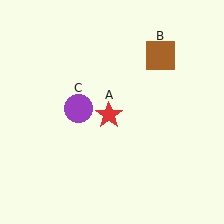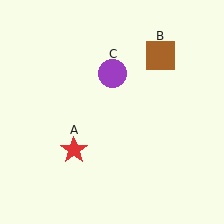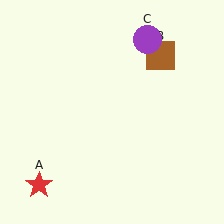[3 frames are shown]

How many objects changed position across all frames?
2 objects changed position: red star (object A), purple circle (object C).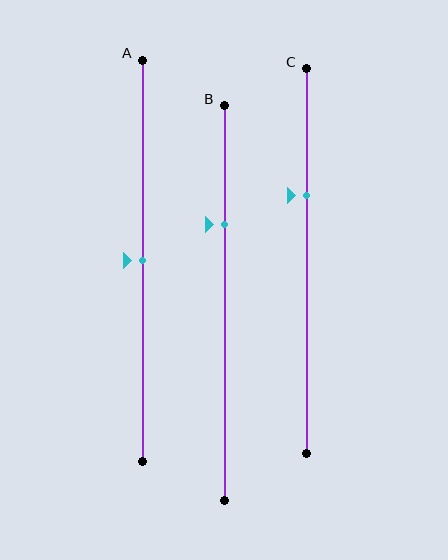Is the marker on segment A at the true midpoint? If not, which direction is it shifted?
Yes, the marker on segment A is at the true midpoint.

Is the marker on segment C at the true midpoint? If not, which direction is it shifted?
No, the marker on segment C is shifted upward by about 17% of the segment length.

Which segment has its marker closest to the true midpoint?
Segment A has its marker closest to the true midpoint.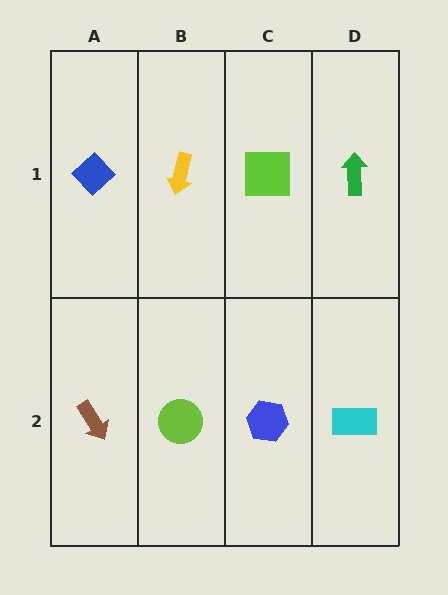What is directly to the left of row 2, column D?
A blue hexagon.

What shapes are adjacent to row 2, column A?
A blue diamond (row 1, column A), a lime circle (row 2, column B).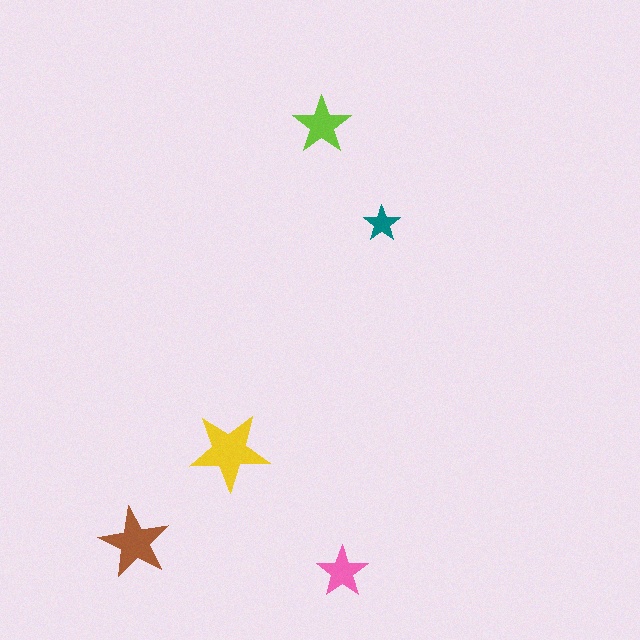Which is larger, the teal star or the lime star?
The lime one.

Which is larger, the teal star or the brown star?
The brown one.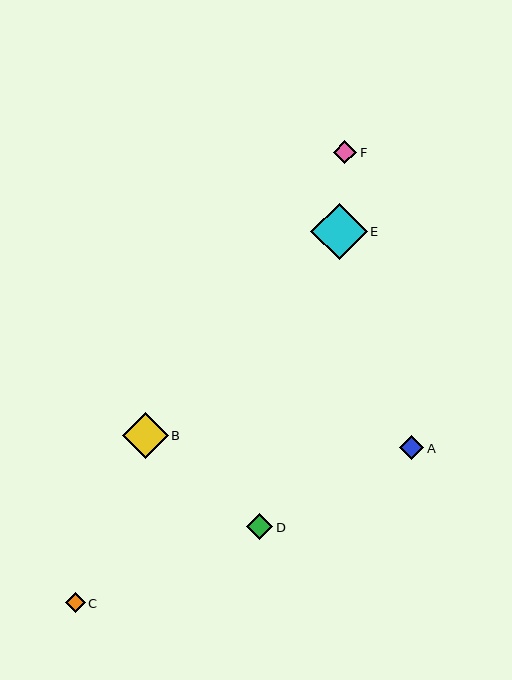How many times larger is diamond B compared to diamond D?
Diamond B is approximately 1.7 times the size of diamond D.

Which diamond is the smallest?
Diamond C is the smallest with a size of approximately 20 pixels.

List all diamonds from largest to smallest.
From largest to smallest: E, B, D, A, F, C.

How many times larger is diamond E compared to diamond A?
Diamond E is approximately 2.4 times the size of diamond A.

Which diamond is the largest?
Diamond E is the largest with a size of approximately 57 pixels.